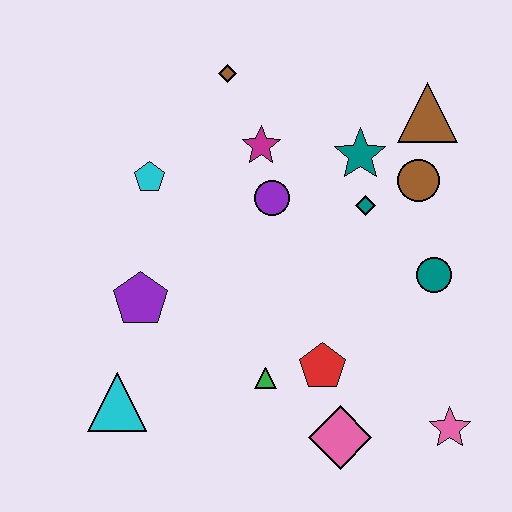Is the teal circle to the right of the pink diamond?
Yes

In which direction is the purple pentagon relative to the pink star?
The purple pentagon is to the left of the pink star.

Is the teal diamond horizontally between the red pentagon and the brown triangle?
Yes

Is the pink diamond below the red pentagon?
Yes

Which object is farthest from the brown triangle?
The cyan triangle is farthest from the brown triangle.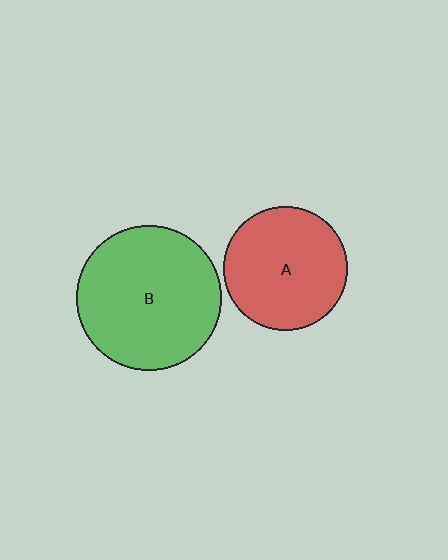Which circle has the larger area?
Circle B (green).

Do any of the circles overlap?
No, none of the circles overlap.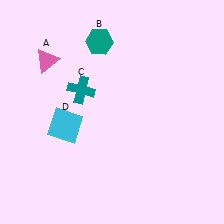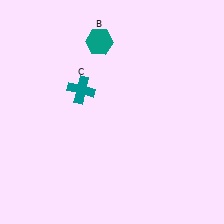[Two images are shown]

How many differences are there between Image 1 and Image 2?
There are 2 differences between the two images.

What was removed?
The pink triangle (A), the cyan square (D) were removed in Image 2.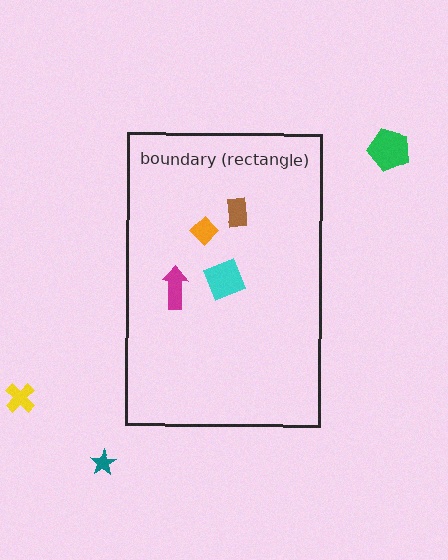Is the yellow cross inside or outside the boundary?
Outside.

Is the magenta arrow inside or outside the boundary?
Inside.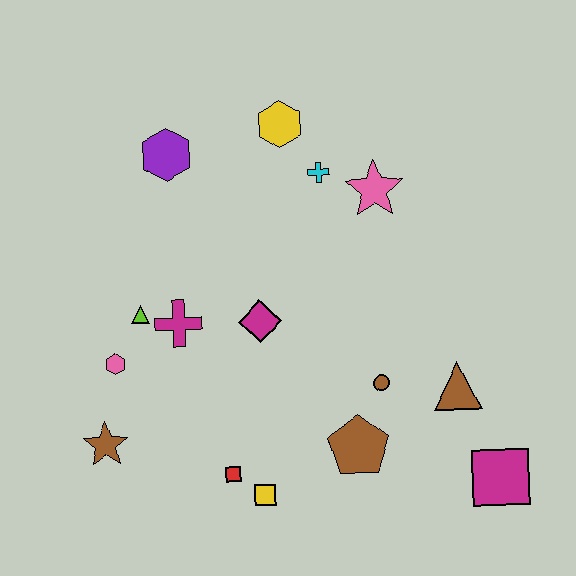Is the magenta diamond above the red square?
Yes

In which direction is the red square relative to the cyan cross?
The red square is below the cyan cross.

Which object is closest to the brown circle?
The brown pentagon is closest to the brown circle.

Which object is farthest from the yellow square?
The yellow hexagon is farthest from the yellow square.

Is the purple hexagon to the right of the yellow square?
No